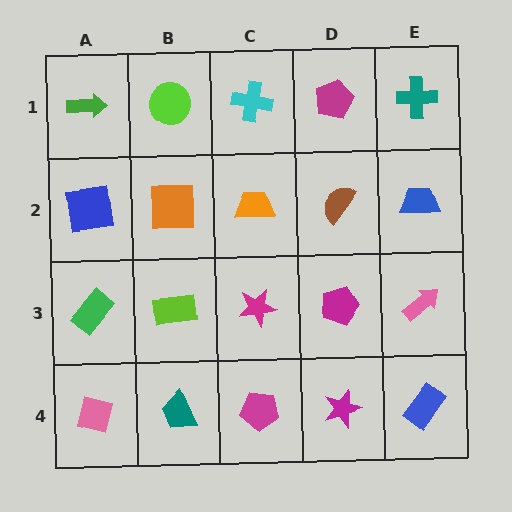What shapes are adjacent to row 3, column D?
A brown semicircle (row 2, column D), a magenta star (row 4, column D), a magenta star (row 3, column C), a pink arrow (row 3, column E).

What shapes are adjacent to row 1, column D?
A brown semicircle (row 2, column D), a cyan cross (row 1, column C), a teal cross (row 1, column E).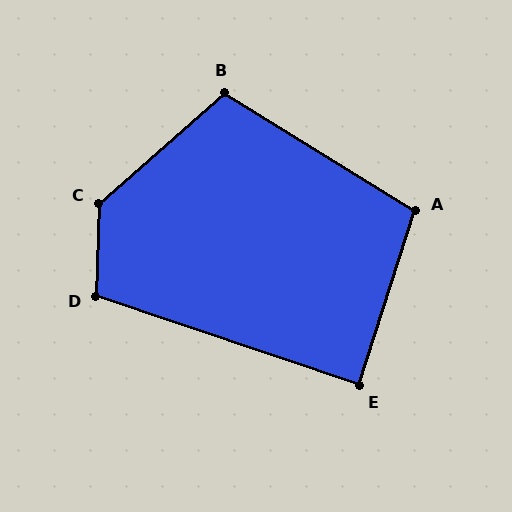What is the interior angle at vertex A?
Approximately 104 degrees (obtuse).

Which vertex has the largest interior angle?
C, at approximately 133 degrees.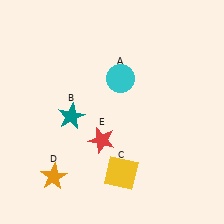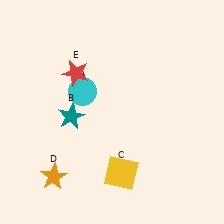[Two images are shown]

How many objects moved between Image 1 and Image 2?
2 objects moved between the two images.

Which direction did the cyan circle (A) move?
The cyan circle (A) moved left.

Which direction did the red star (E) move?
The red star (E) moved up.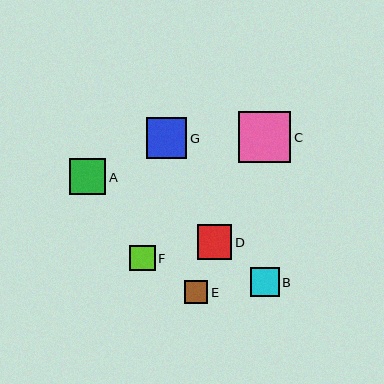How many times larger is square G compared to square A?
Square G is approximately 1.1 times the size of square A.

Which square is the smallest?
Square E is the smallest with a size of approximately 23 pixels.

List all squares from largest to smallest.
From largest to smallest: C, G, A, D, B, F, E.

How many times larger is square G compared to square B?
Square G is approximately 1.4 times the size of square B.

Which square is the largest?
Square C is the largest with a size of approximately 52 pixels.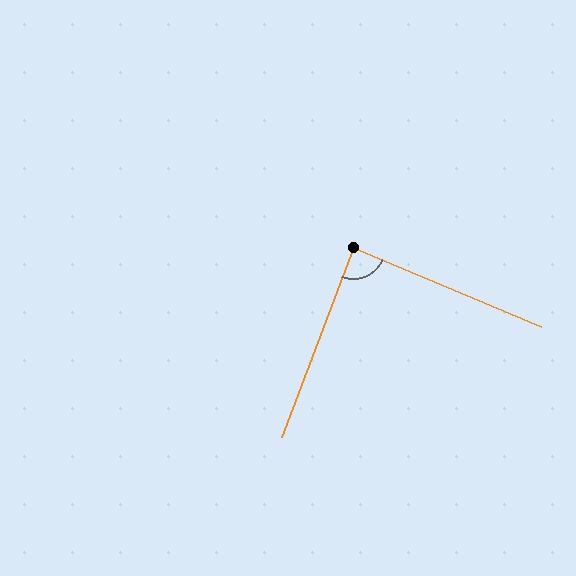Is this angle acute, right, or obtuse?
It is approximately a right angle.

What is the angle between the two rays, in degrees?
Approximately 88 degrees.